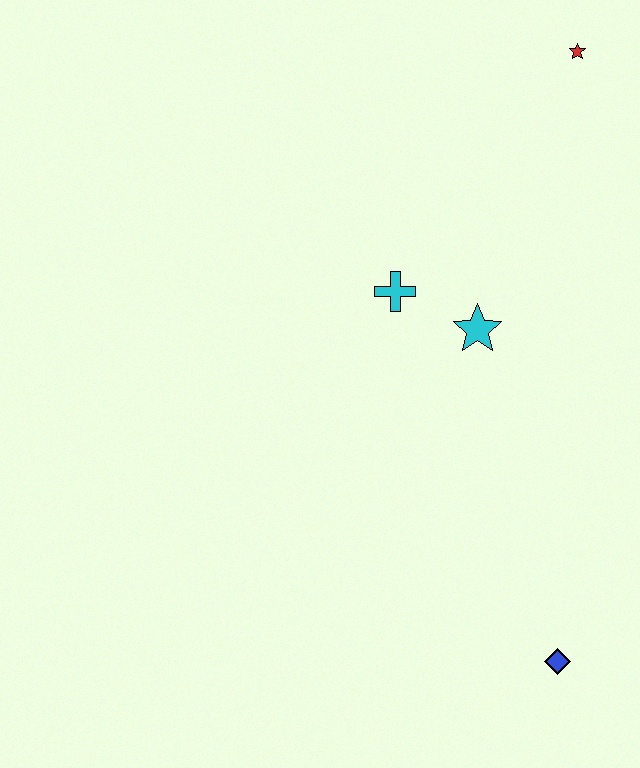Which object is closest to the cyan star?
The cyan cross is closest to the cyan star.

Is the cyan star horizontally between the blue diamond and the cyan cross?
Yes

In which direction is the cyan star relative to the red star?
The cyan star is below the red star.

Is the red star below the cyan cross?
No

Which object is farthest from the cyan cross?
The blue diamond is farthest from the cyan cross.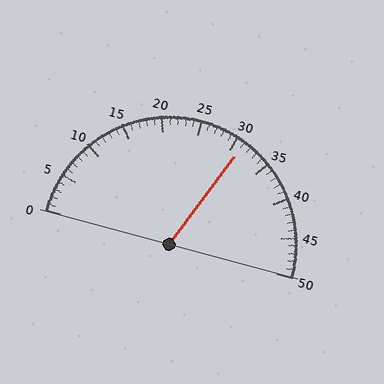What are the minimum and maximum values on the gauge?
The gauge ranges from 0 to 50.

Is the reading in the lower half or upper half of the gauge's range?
The reading is in the upper half of the range (0 to 50).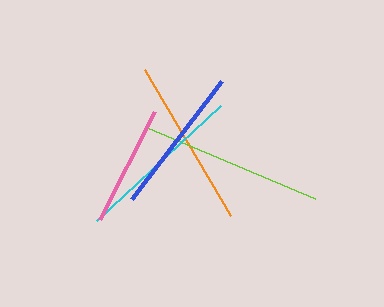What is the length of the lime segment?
The lime segment is approximately 182 pixels long.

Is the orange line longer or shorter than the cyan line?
The orange line is longer than the cyan line.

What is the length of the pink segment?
The pink segment is approximately 121 pixels long.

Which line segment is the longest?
The lime line is the longest at approximately 182 pixels.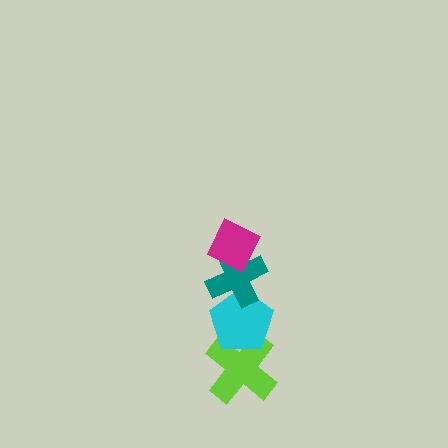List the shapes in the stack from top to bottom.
From top to bottom: the magenta diamond, the teal cross, the cyan pentagon, the lime cross.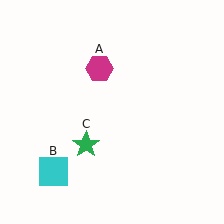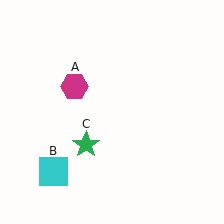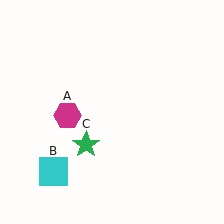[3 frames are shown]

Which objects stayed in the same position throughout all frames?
Cyan square (object B) and green star (object C) remained stationary.